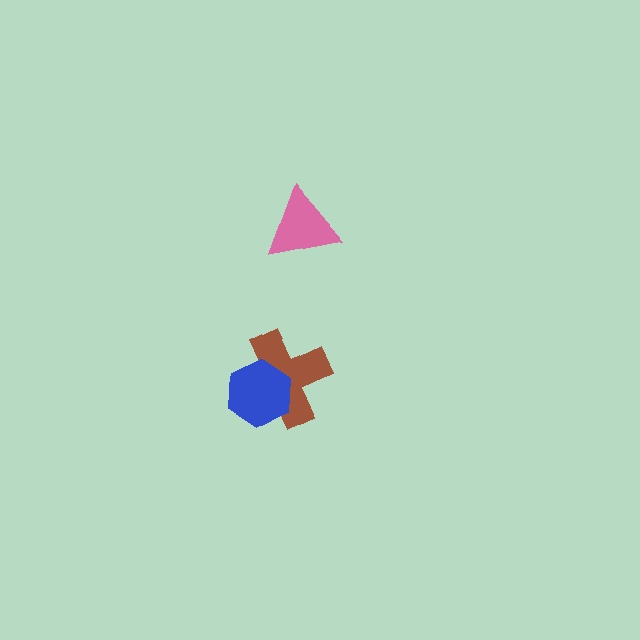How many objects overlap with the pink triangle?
0 objects overlap with the pink triangle.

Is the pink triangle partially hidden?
No, no other shape covers it.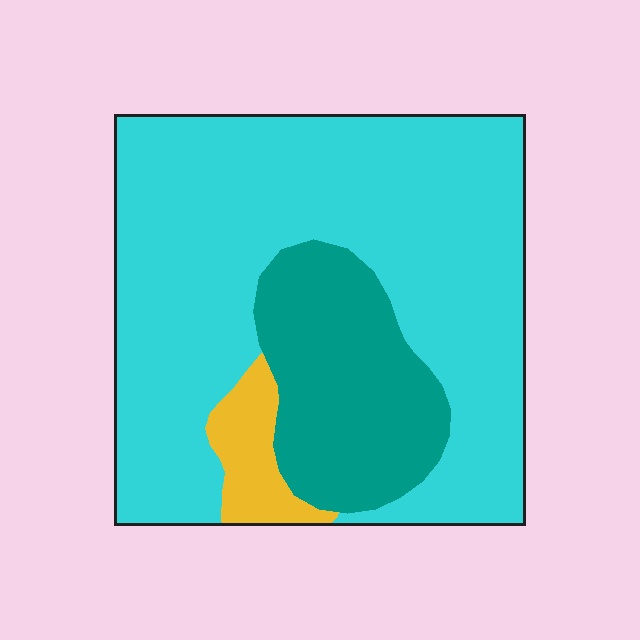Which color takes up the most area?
Cyan, at roughly 70%.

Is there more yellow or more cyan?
Cyan.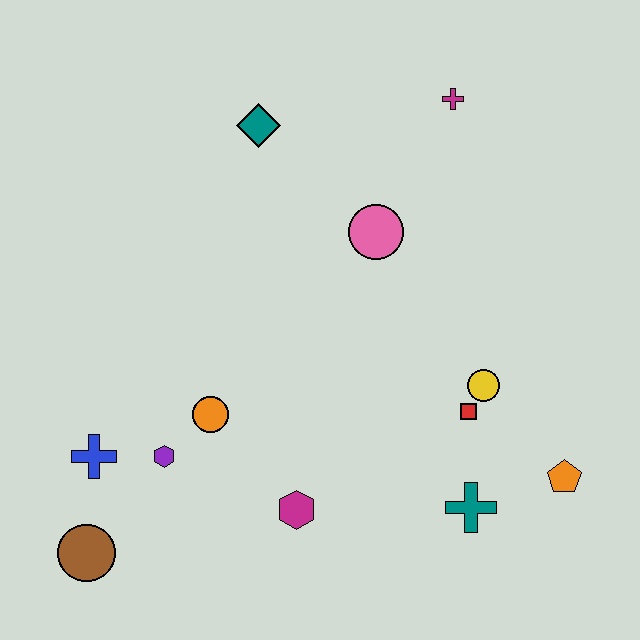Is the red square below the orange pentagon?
No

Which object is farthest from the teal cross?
The teal diamond is farthest from the teal cross.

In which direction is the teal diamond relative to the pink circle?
The teal diamond is to the left of the pink circle.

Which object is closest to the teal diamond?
The pink circle is closest to the teal diamond.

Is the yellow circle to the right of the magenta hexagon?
Yes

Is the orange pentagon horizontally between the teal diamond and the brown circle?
No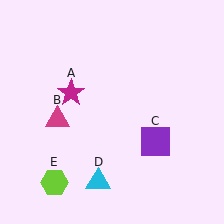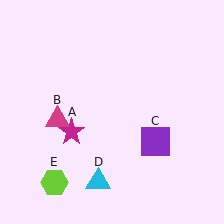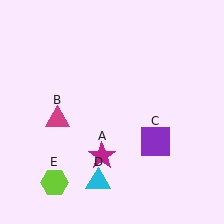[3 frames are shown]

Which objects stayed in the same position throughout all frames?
Magenta triangle (object B) and purple square (object C) and cyan triangle (object D) and lime hexagon (object E) remained stationary.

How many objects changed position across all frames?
1 object changed position: magenta star (object A).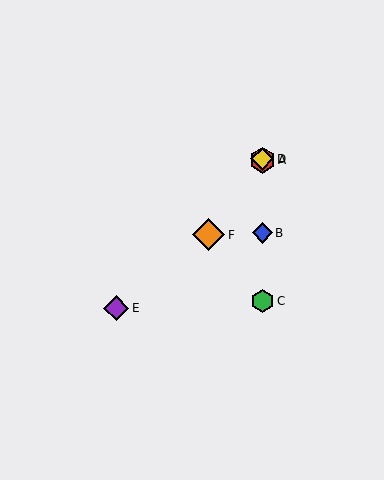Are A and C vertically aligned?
Yes, both are at x≈262.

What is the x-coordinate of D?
Object D is at x≈262.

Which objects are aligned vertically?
Objects A, B, C, D are aligned vertically.